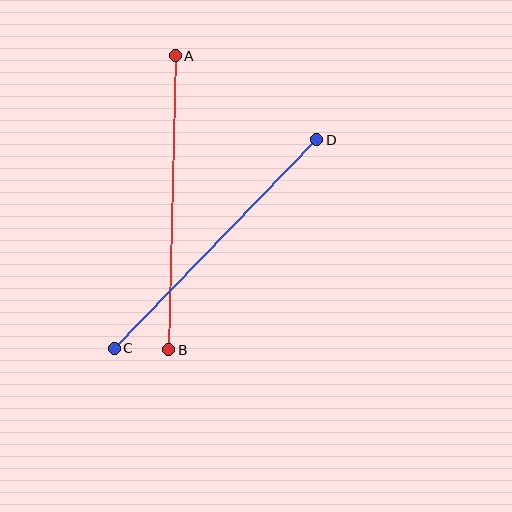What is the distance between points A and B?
The distance is approximately 294 pixels.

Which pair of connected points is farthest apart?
Points A and B are farthest apart.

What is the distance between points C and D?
The distance is approximately 291 pixels.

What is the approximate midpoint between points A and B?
The midpoint is at approximately (172, 203) pixels.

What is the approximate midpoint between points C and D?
The midpoint is at approximately (216, 244) pixels.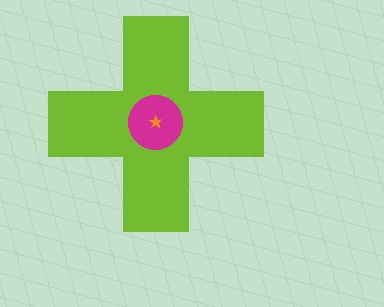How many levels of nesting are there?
3.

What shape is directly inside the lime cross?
The magenta circle.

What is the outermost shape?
The lime cross.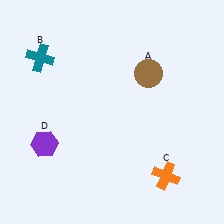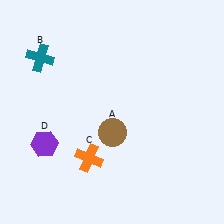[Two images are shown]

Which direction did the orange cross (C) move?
The orange cross (C) moved left.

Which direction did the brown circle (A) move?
The brown circle (A) moved down.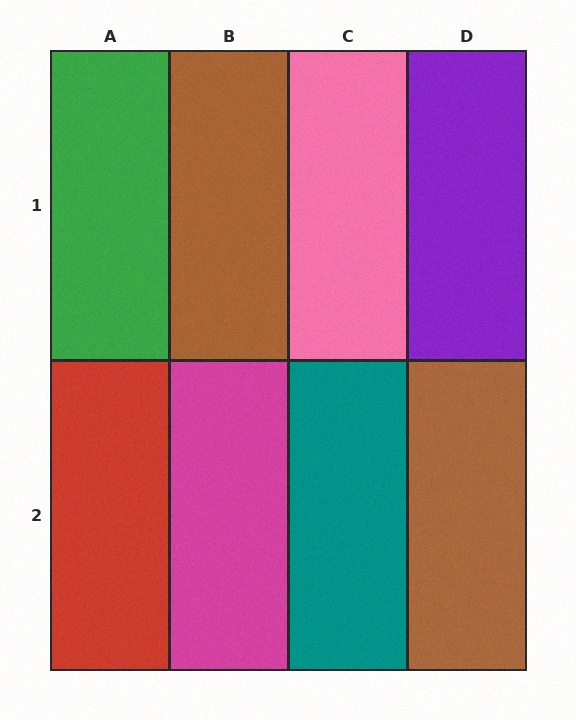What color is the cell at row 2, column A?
Red.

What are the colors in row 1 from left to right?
Green, brown, pink, purple.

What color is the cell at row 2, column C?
Teal.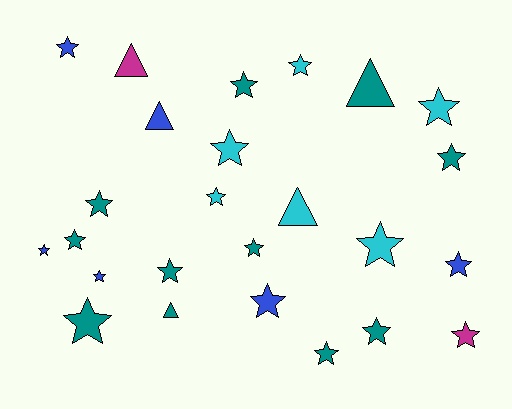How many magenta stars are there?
There is 1 magenta star.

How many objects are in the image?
There are 25 objects.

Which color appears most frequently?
Teal, with 11 objects.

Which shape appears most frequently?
Star, with 20 objects.